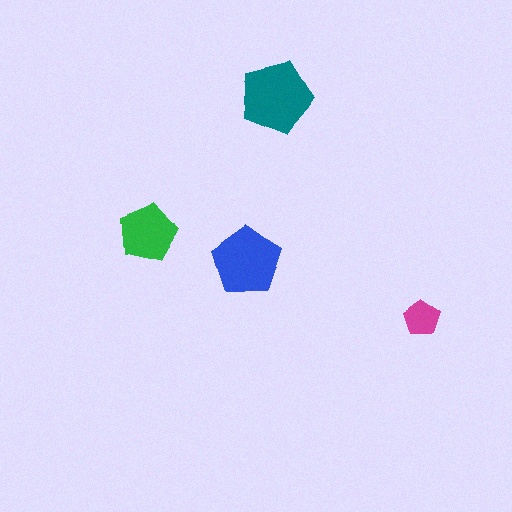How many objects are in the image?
There are 4 objects in the image.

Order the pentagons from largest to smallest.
the teal one, the blue one, the green one, the magenta one.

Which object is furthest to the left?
The green pentagon is leftmost.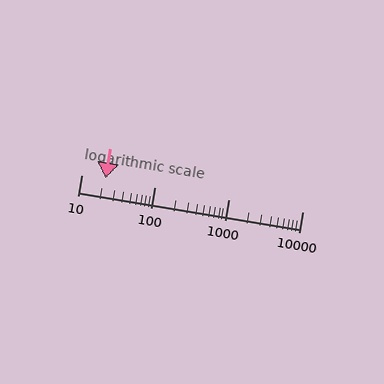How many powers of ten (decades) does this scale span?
The scale spans 3 decades, from 10 to 10000.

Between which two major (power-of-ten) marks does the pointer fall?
The pointer is between 10 and 100.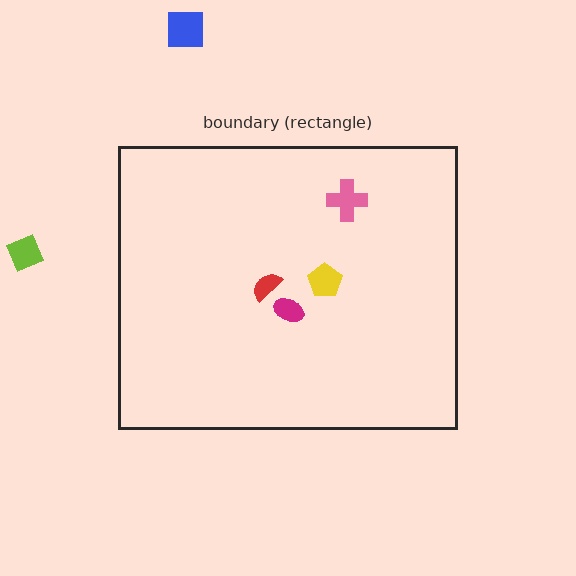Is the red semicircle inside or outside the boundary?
Inside.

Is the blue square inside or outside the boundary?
Outside.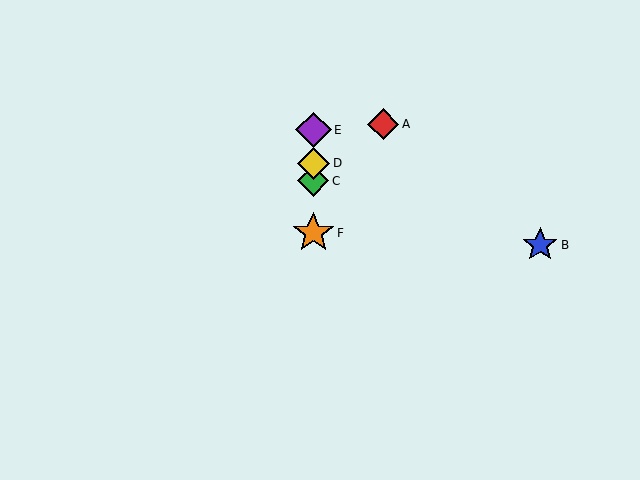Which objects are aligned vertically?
Objects C, D, E, F are aligned vertically.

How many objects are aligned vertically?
4 objects (C, D, E, F) are aligned vertically.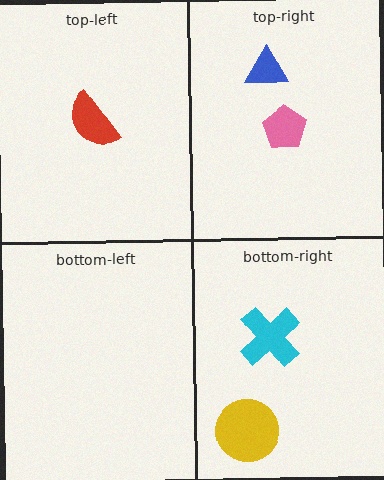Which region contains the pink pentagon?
The top-right region.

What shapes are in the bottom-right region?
The cyan cross, the yellow circle.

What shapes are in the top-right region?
The pink pentagon, the blue triangle.